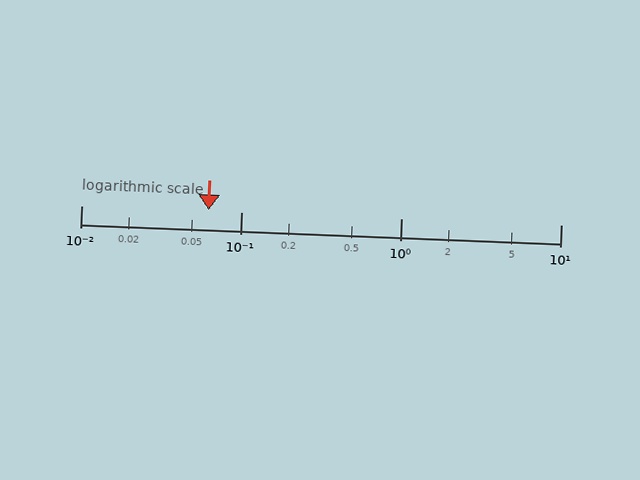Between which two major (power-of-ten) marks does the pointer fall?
The pointer is between 0.01 and 0.1.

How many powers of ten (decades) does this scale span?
The scale spans 3 decades, from 0.01 to 10.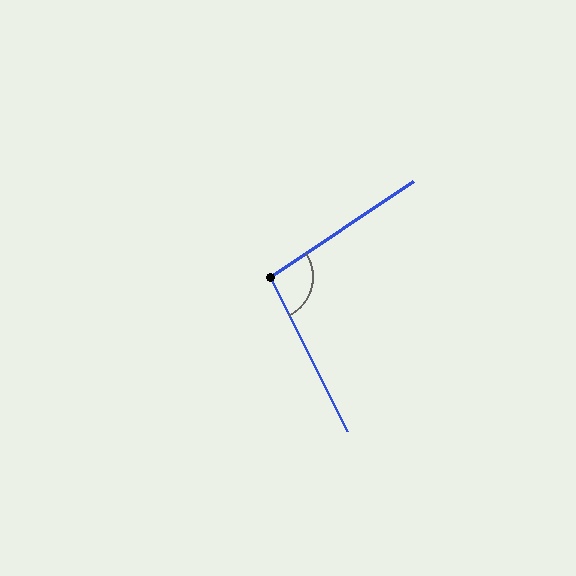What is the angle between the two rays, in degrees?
Approximately 97 degrees.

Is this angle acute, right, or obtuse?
It is obtuse.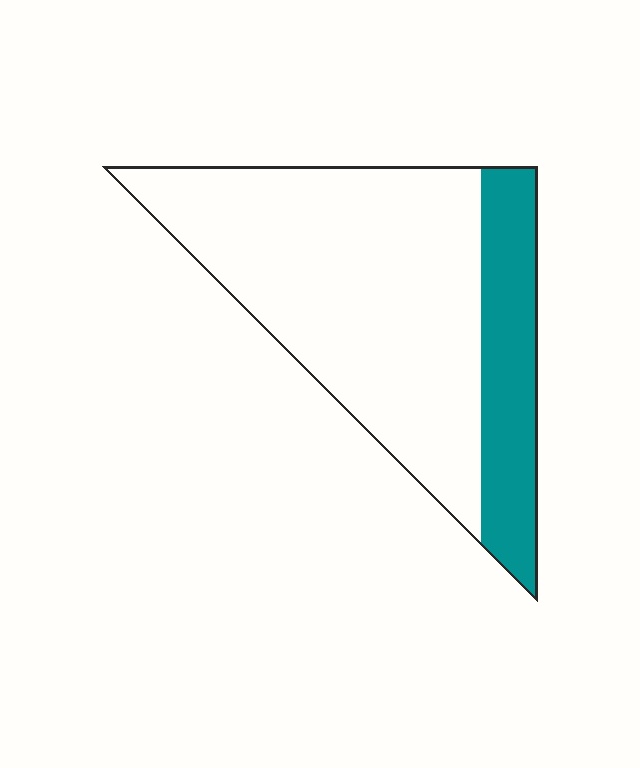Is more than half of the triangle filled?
No.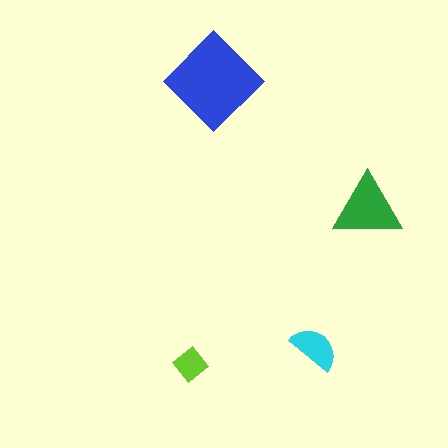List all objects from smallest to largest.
The lime diamond, the cyan semicircle, the green triangle, the blue diamond.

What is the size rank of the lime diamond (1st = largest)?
4th.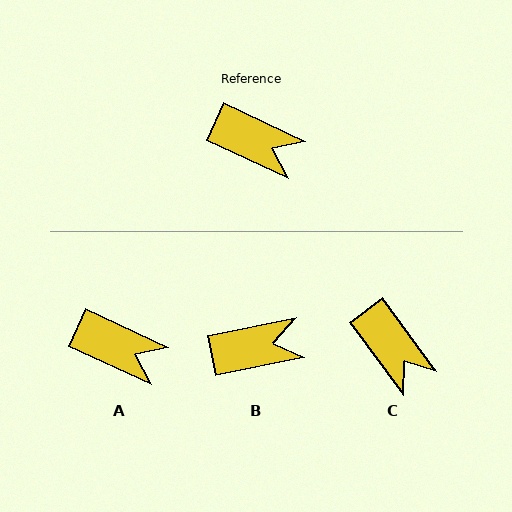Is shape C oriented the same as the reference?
No, it is off by about 29 degrees.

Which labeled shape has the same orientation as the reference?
A.